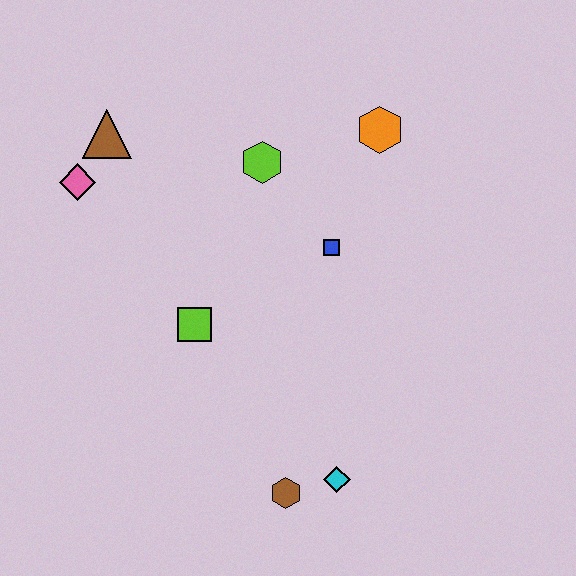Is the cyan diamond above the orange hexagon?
No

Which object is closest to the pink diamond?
The brown triangle is closest to the pink diamond.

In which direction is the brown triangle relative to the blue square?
The brown triangle is to the left of the blue square.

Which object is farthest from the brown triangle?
The cyan diamond is farthest from the brown triangle.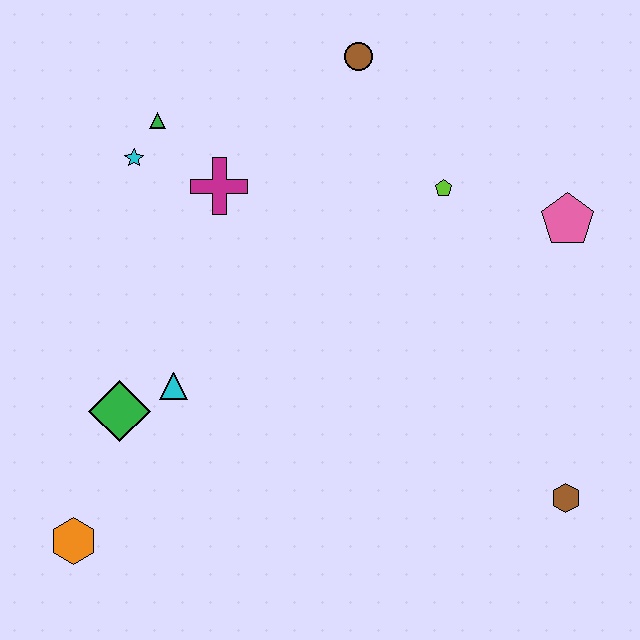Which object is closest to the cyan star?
The green triangle is closest to the cyan star.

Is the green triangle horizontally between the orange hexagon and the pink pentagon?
Yes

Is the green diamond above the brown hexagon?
Yes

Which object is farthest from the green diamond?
The pink pentagon is farthest from the green diamond.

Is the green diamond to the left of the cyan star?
Yes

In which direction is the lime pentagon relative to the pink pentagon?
The lime pentagon is to the left of the pink pentagon.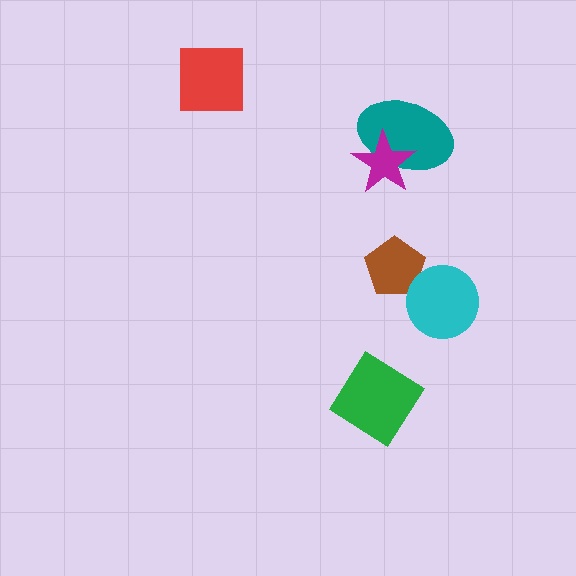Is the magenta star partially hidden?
No, no other shape covers it.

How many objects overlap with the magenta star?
1 object overlaps with the magenta star.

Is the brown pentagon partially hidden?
Yes, it is partially covered by another shape.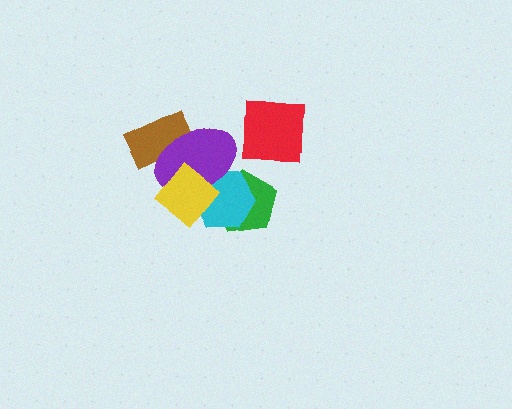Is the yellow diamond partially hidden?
No, no other shape covers it.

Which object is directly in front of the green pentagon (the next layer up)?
The cyan hexagon is directly in front of the green pentagon.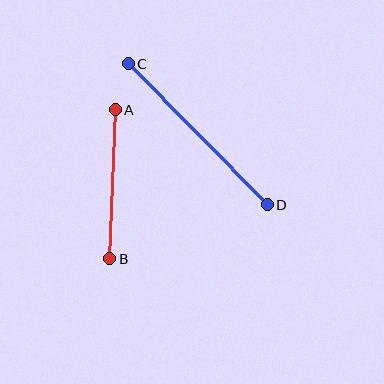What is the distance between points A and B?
The distance is approximately 149 pixels.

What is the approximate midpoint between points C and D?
The midpoint is at approximately (198, 134) pixels.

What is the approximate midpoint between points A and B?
The midpoint is at approximately (112, 184) pixels.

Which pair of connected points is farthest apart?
Points C and D are farthest apart.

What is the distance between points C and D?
The distance is approximately 198 pixels.